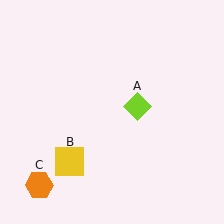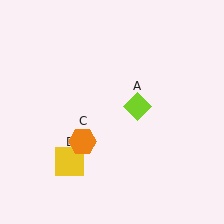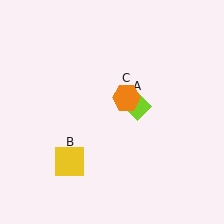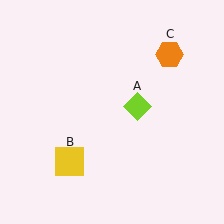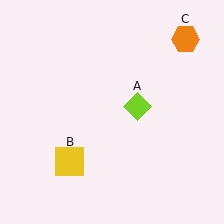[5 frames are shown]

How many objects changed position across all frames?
1 object changed position: orange hexagon (object C).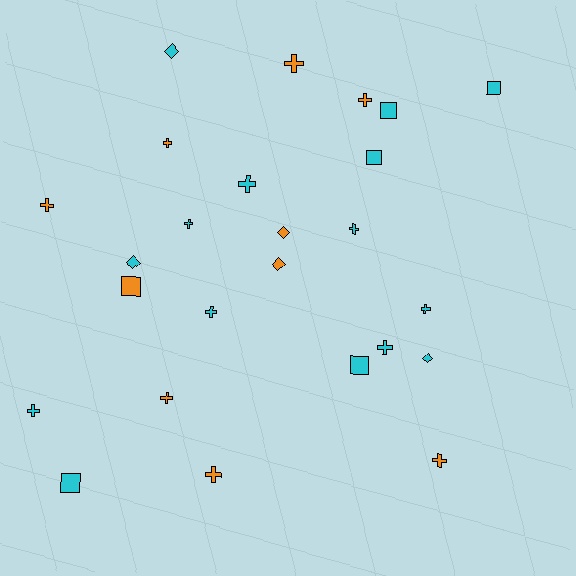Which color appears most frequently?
Cyan, with 15 objects.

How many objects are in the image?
There are 25 objects.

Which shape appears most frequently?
Cross, with 14 objects.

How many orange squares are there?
There is 1 orange square.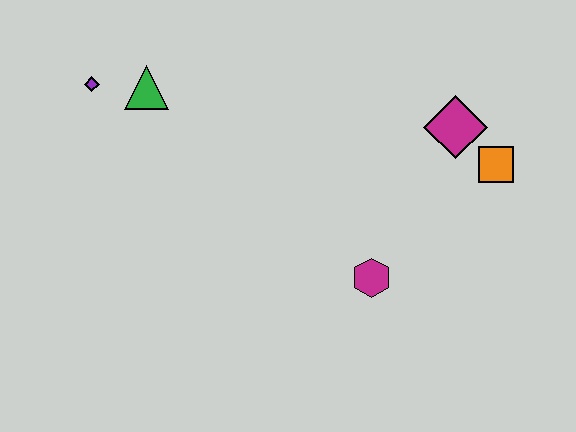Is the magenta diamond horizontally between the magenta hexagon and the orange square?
Yes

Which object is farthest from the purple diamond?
The orange square is farthest from the purple diamond.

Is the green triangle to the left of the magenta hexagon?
Yes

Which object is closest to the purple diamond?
The green triangle is closest to the purple diamond.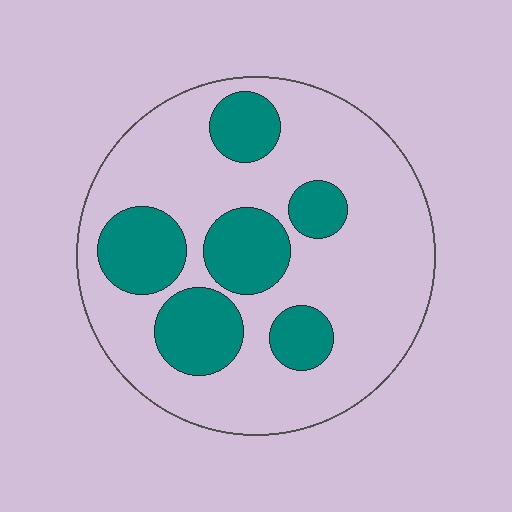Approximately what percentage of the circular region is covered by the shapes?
Approximately 30%.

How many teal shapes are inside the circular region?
6.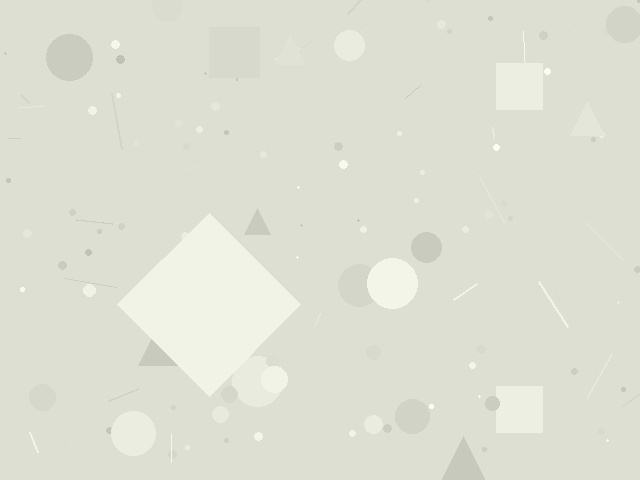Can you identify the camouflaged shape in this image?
The camouflaged shape is a diamond.